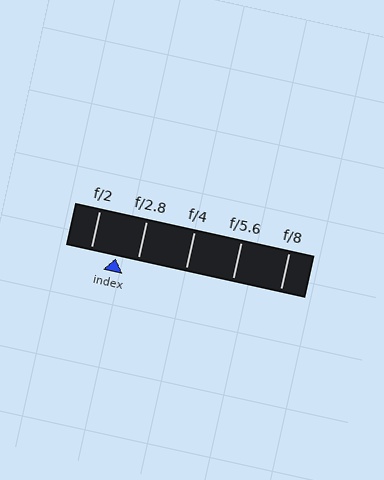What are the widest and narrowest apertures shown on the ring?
The widest aperture shown is f/2 and the narrowest is f/8.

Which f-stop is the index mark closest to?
The index mark is closest to f/2.8.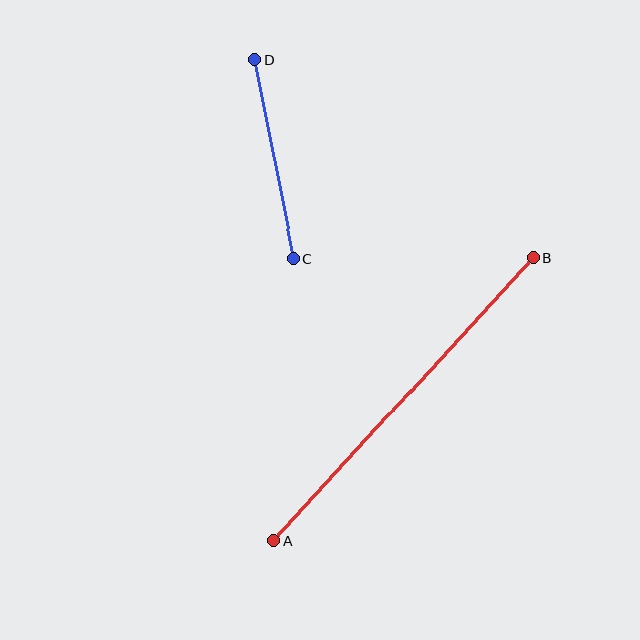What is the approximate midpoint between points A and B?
The midpoint is at approximately (403, 399) pixels.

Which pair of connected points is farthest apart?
Points A and B are farthest apart.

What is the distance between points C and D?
The distance is approximately 203 pixels.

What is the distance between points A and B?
The distance is approximately 384 pixels.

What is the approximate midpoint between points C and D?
The midpoint is at approximately (274, 159) pixels.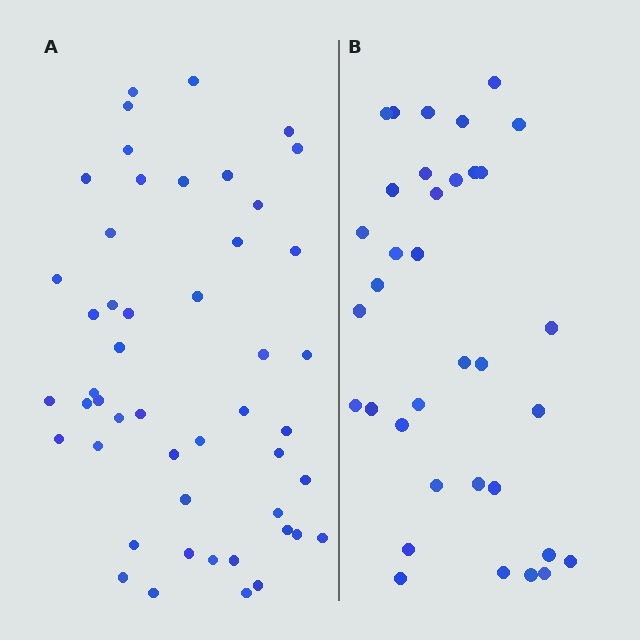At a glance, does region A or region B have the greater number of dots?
Region A (the left region) has more dots.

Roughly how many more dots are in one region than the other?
Region A has approximately 15 more dots than region B.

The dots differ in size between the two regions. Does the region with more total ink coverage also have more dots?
No. Region B has more total ink coverage because its dots are larger, but region A actually contains more individual dots. Total area can be misleading — the number of items is what matters here.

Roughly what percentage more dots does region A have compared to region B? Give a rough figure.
About 40% more.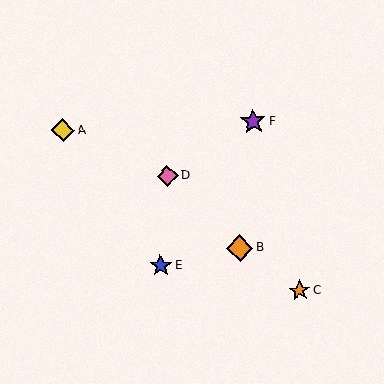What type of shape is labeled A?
Shape A is a yellow diamond.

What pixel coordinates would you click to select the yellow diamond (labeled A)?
Click at (63, 130) to select the yellow diamond A.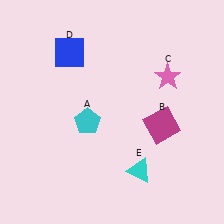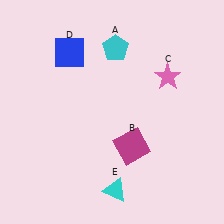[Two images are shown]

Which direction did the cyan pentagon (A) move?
The cyan pentagon (A) moved up.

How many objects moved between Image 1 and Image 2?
3 objects moved between the two images.